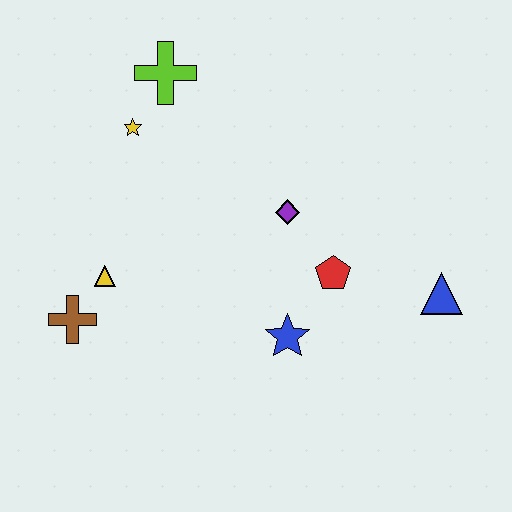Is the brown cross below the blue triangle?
Yes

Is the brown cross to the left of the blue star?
Yes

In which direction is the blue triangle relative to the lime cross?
The blue triangle is to the right of the lime cross.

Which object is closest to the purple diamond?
The red pentagon is closest to the purple diamond.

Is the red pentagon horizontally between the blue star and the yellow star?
No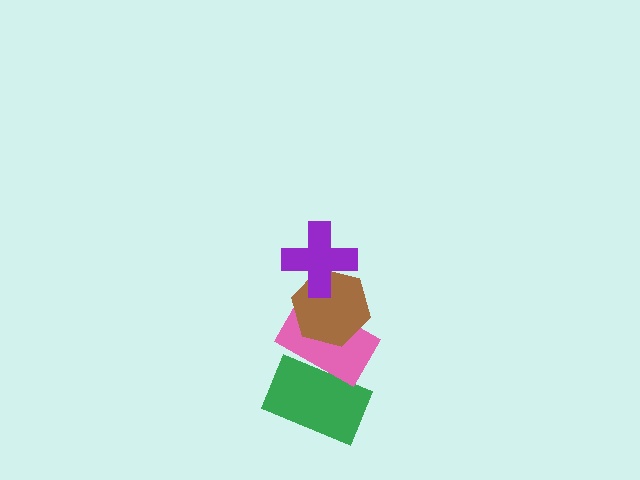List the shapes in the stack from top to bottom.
From top to bottom: the purple cross, the brown hexagon, the pink rectangle, the green rectangle.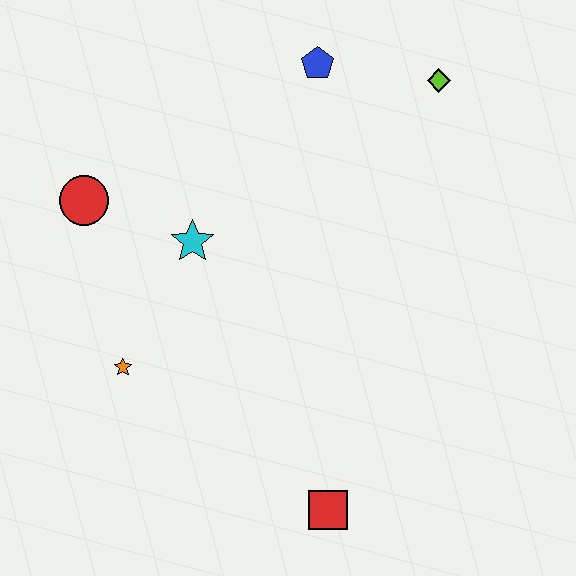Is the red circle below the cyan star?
No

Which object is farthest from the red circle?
The red square is farthest from the red circle.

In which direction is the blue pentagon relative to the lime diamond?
The blue pentagon is to the left of the lime diamond.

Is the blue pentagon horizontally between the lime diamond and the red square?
No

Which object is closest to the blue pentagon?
The lime diamond is closest to the blue pentagon.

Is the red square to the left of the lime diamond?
Yes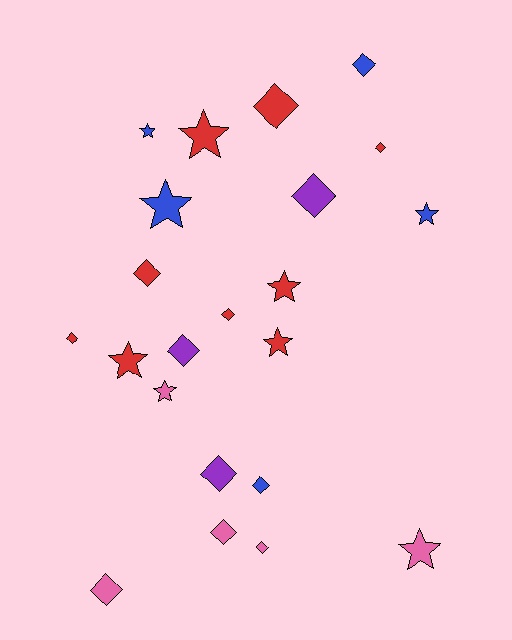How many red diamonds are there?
There are 5 red diamonds.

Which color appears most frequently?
Red, with 9 objects.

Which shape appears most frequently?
Diamond, with 13 objects.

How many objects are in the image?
There are 22 objects.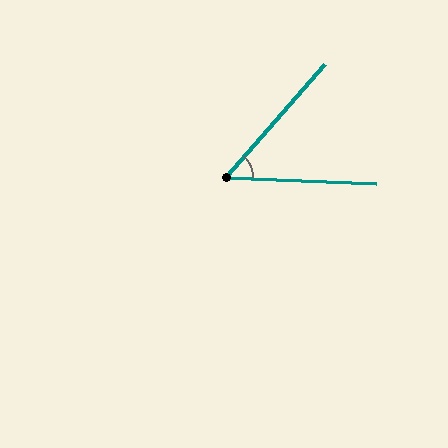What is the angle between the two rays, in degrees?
Approximately 51 degrees.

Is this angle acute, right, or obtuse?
It is acute.